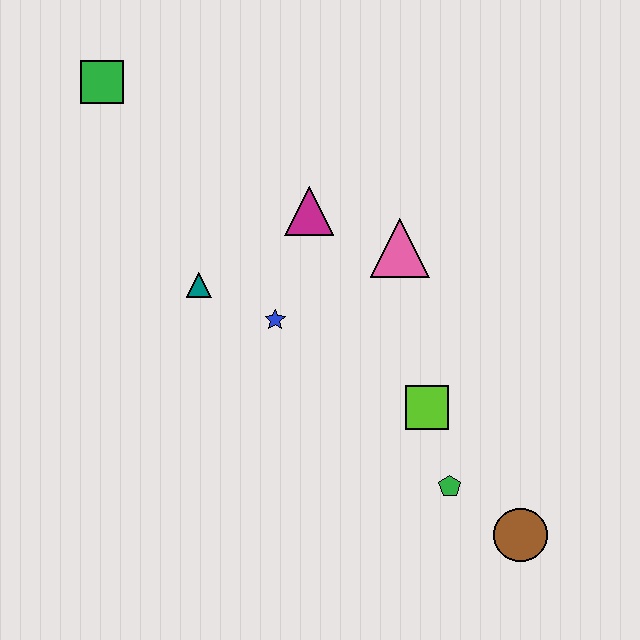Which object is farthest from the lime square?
The green square is farthest from the lime square.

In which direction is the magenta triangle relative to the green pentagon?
The magenta triangle is above the green pentagon.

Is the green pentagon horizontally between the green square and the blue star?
No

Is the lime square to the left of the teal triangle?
No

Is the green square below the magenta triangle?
No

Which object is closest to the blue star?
The teal triangle is closest to the blue star.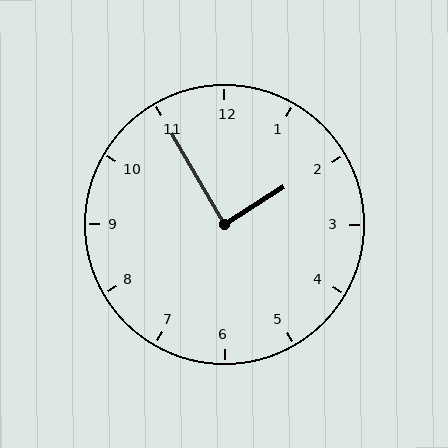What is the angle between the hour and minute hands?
Approximately 88 degrees.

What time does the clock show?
1:55.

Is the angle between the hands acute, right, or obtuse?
It is right.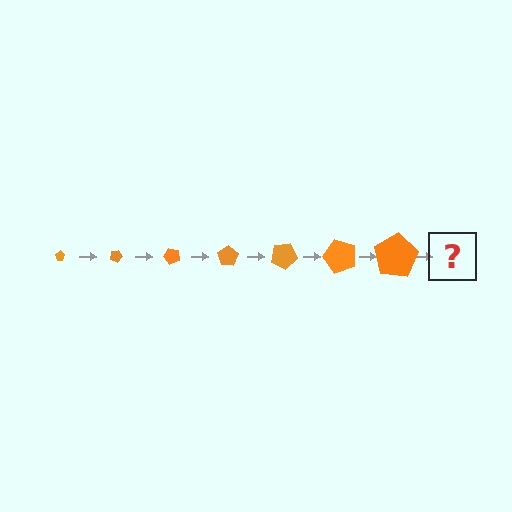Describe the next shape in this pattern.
It should be a pentagon, larger than the previous one and rotated 175 degrees from the start.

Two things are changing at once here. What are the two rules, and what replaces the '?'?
The two rules are that the pentagon grows larger each step and it rotates 25 degrees each step. The '?' should be a pentagon, larger than the previous one and rotated 175 degrees from the start.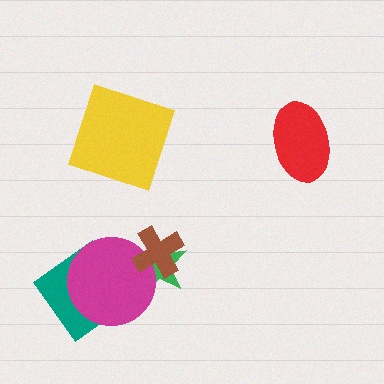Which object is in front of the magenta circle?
The brown cross is in front of the magenta circle.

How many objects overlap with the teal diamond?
1 object overlaps with the teal diamond.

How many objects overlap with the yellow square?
0 objects overlap with the yellow square.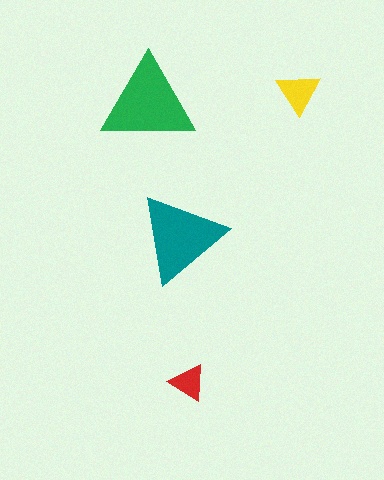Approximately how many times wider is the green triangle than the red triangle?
About 2.5 times wider.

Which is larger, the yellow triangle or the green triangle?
The green one.